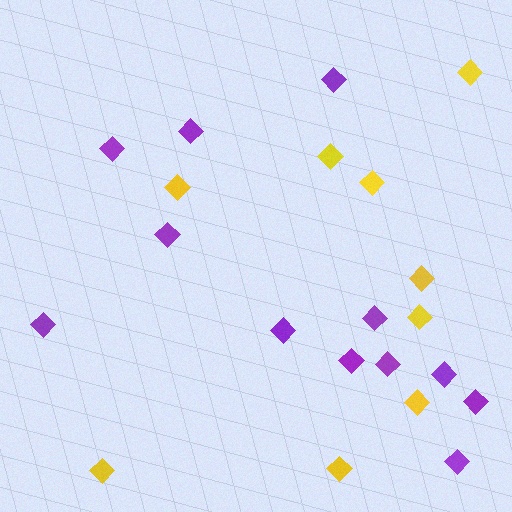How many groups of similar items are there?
There are 2 groups: one group of purple diamonds (12) and one group of yellow diamonds (9).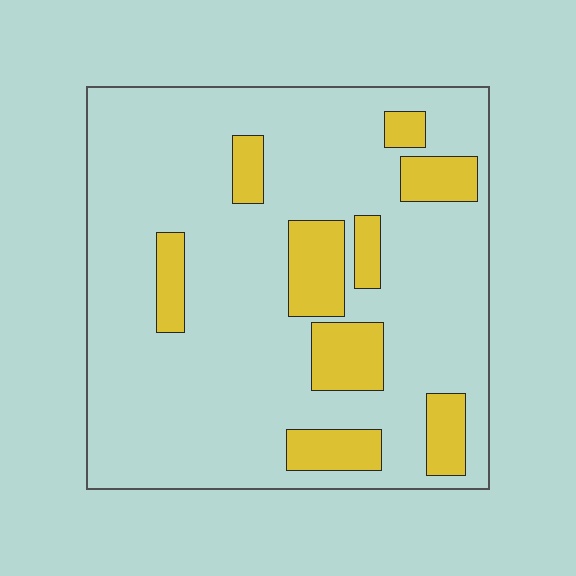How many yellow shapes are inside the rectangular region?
9.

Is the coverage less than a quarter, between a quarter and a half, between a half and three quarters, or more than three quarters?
Less than a quarter.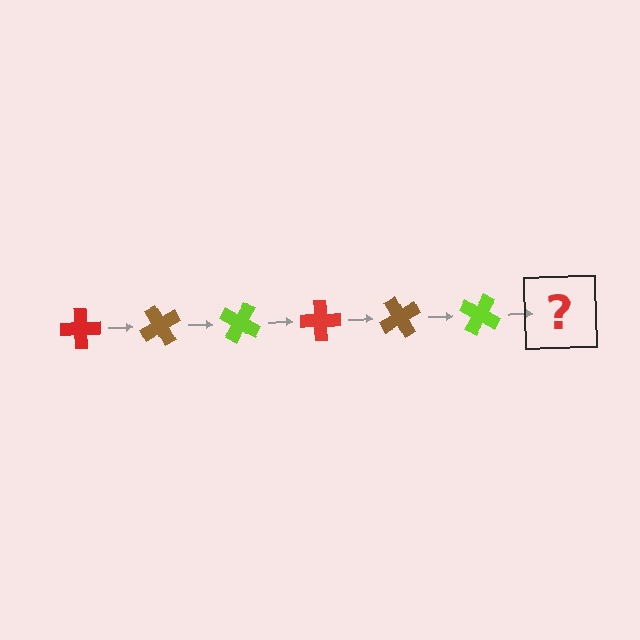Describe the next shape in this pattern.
It should be a red cross, rotated 360 degrees from the start.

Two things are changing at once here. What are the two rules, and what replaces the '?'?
The two rules are that it rotates 60 degrees each step and the color cycles through red, brown, and lime. The '?' should be a red cross, rotated 360 degrees from the start.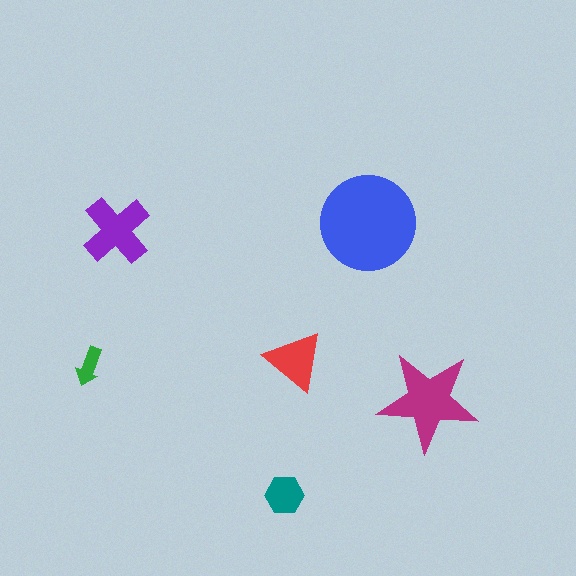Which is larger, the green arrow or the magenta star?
The magenta star.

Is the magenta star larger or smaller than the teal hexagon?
Larger.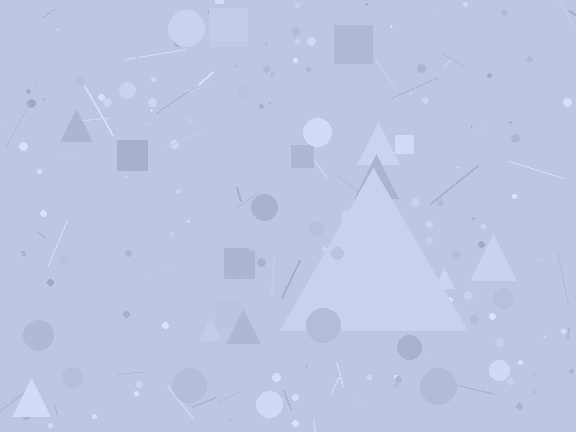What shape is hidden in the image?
A triangle is hidden in the image.